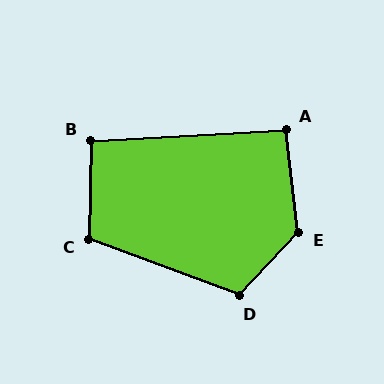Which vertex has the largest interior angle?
E, at approximately 131 degrees.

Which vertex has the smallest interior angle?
A, at approximately 93 degrees.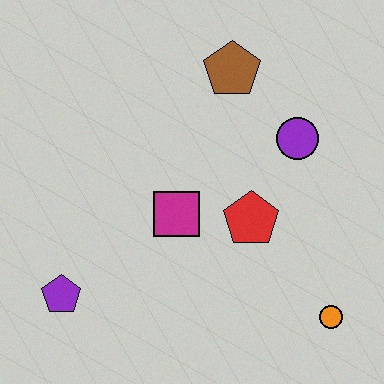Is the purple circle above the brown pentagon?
No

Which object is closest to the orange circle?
The red pentagon is closest to the orange circle.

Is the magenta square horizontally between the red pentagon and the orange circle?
No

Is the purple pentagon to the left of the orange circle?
Yes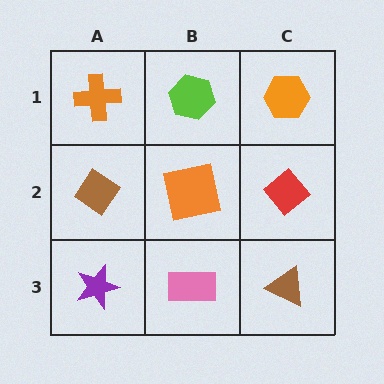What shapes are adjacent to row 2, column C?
An orange hexagon (row 1, column C), a brown triangle (row 3, column C), an orange square (row 2, column B).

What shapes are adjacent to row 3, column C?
A red diamond (row 2, column C), a pink rectangle (row 3, column B).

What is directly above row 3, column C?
A red diamond.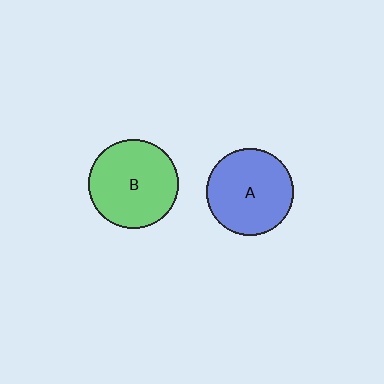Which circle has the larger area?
Circle B (green).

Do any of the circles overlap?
No, none of the circles overlap.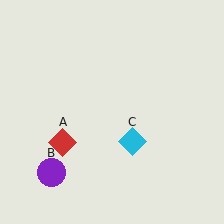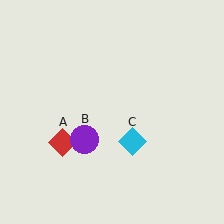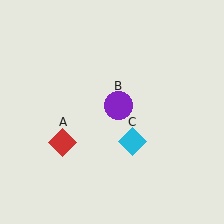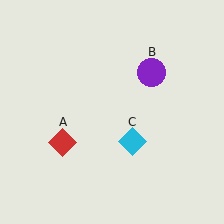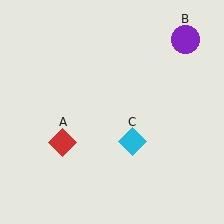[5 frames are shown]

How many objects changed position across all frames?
1 object changed position: purple circle (object B).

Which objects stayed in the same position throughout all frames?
Red diamond (object A) and cyan diamond (object C) remained stationary.